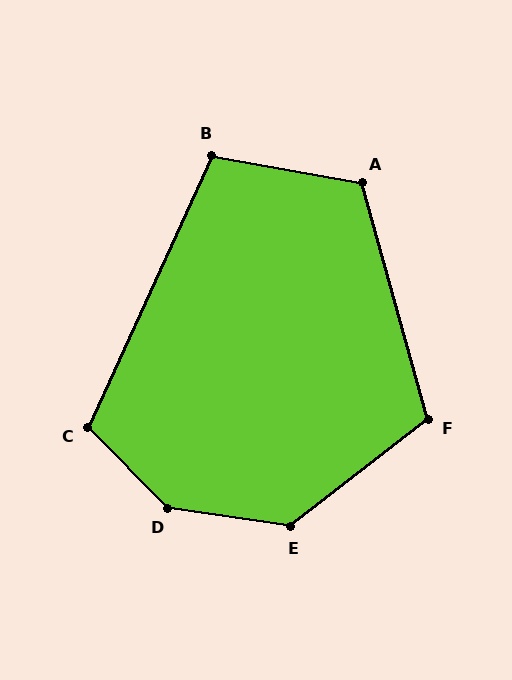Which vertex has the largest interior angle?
D, at approximately 144 degrees.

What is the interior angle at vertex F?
Approximately 112 degrees (obtuse).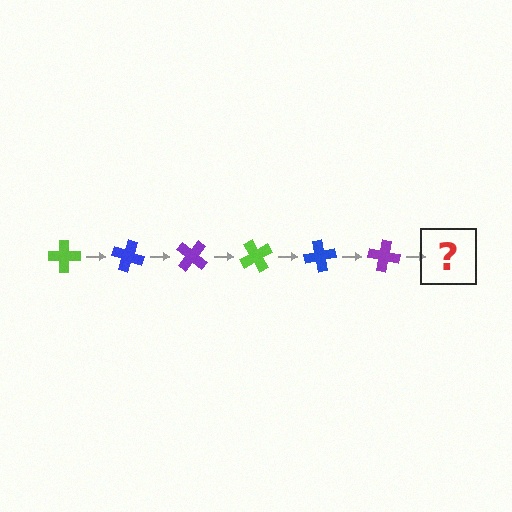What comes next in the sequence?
The next element should be a lime cross, rotated 120 degrees from the start.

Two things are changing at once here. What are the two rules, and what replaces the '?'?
The two rules are that it rotates 20 degrees each step and the color cycles through lime, blue, and purple. The '?' should be a lime cross, rotated 120 degrees from the start.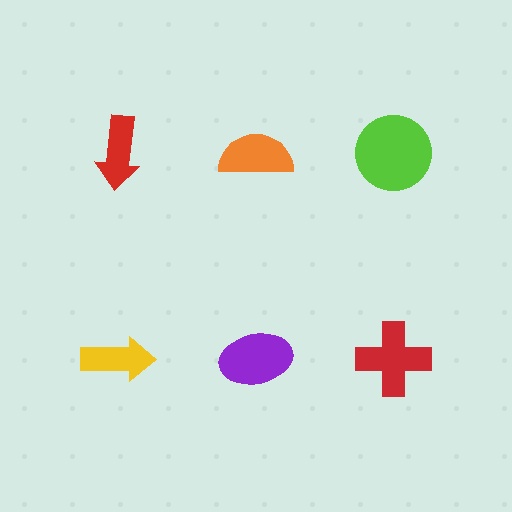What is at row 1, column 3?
A lime circle.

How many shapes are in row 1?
3 shapes.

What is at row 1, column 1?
A red arrow.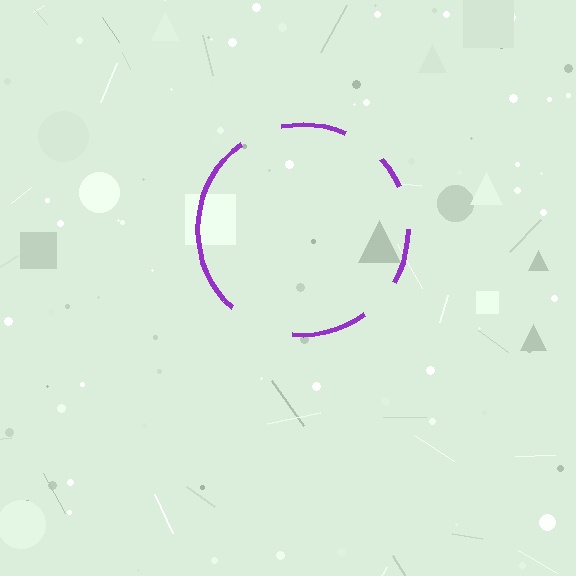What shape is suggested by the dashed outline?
The dashed outline suggests a circle.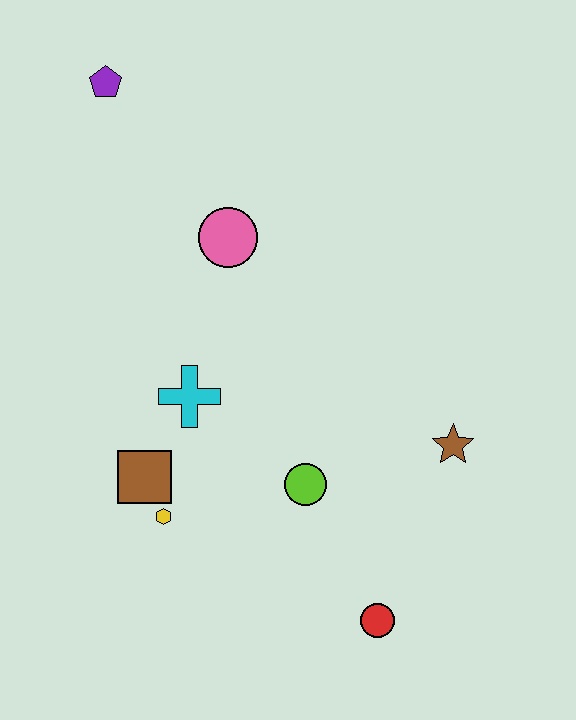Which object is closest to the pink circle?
The cyan cross is closest to the pink circle.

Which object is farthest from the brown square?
The purple pentagon is farthest from the brown square.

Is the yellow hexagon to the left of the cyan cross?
Yes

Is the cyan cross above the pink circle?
No